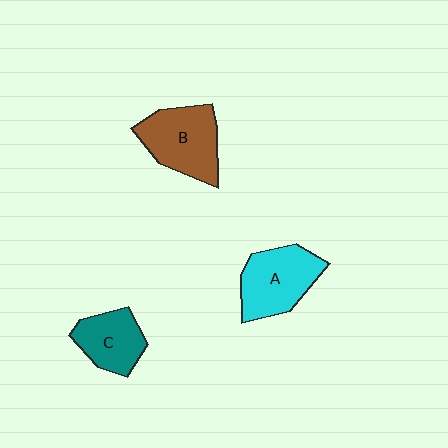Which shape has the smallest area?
Shape C (teal).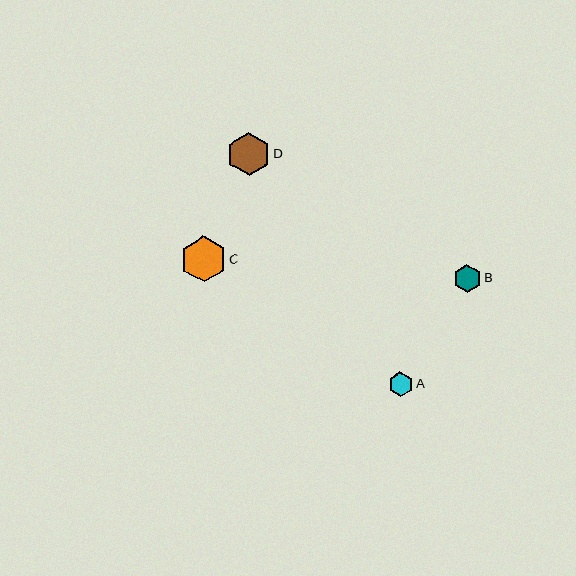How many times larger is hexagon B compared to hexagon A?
Hexagon B is approximately 1.1 times the size of hexagon A.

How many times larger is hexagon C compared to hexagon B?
Hexagon C is approximately 1.7 times the size of hexagon B.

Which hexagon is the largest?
Hexagon C is the largest with a size of approximately 46 pixels.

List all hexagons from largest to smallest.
From largest to smallest: C, D, B, A.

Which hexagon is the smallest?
Hexagon A is the smallest with a size of approximately 24 pixels.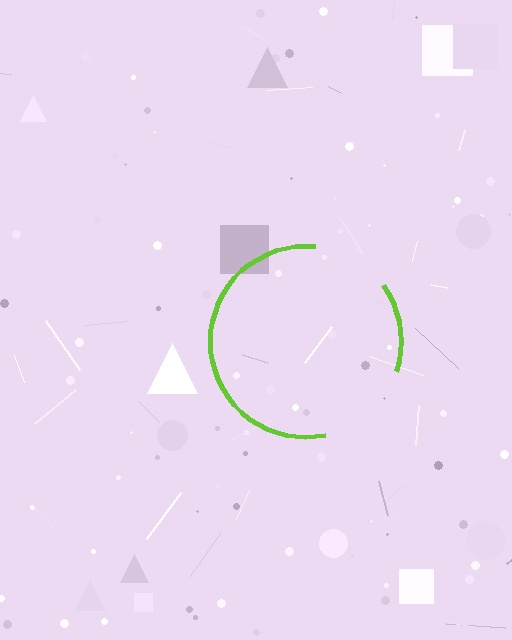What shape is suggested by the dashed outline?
The dashed outline suggests a circle.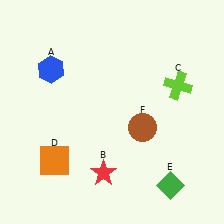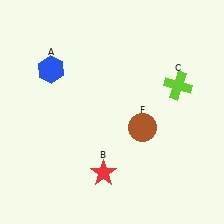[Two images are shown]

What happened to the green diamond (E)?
The green diamond (E) was removed in Image 2. It was in the bottom-right area of Image 1.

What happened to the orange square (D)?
The orange square (D) was removed in Image 2. It was in the bottom-left area of Image 1.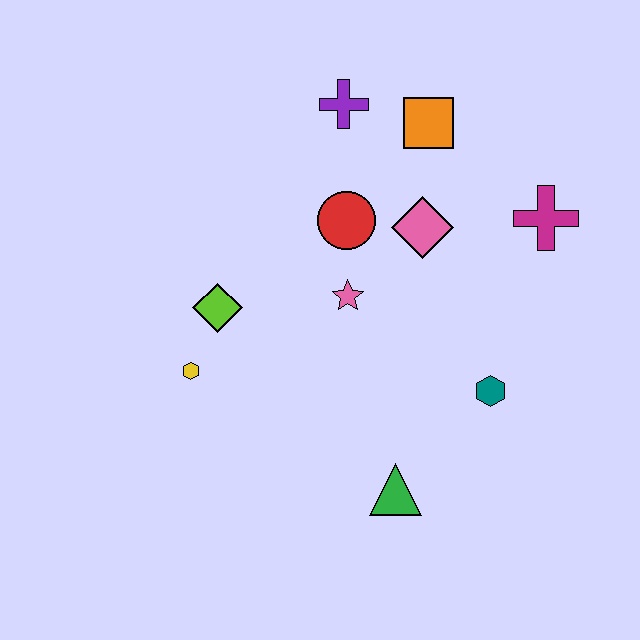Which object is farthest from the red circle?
The green triangle is farthest from the red circle.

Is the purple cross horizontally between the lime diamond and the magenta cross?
Yes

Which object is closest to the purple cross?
The orange square is closest to the purple cross.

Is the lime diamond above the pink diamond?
No